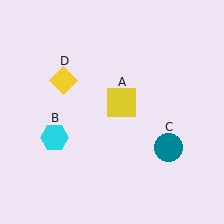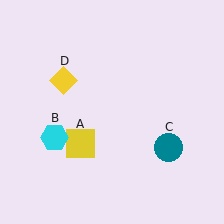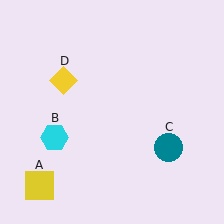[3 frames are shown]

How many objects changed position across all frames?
1 object changed position: yellow square (object A).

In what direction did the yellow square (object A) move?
The yellow square (object A) moved down and to the left.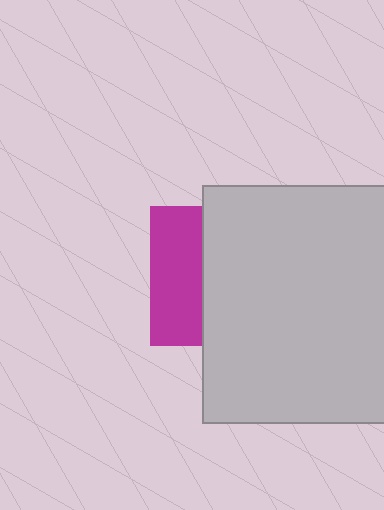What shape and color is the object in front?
The object in front is a light gray rectangle.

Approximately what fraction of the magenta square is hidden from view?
Roughly 63% of the magenta square is hidden behind the light gray rectangle.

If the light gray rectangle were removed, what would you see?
You would see the complete magenta square.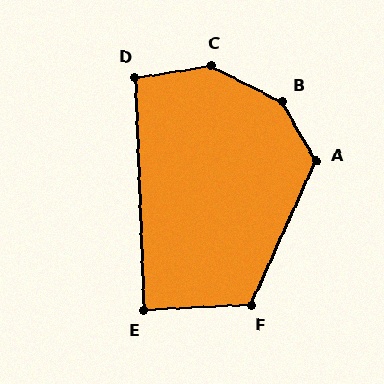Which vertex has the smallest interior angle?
E, at approximately 90 degrees.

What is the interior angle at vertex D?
Approximately 97 degrees (obtuse).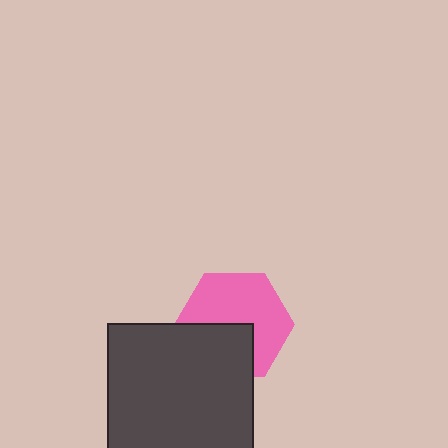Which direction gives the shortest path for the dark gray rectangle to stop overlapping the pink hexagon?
Moving down gives the shortest separation.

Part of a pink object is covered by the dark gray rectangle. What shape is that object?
It is a hexagon.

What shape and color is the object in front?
The object in front is a dark gray rectangle.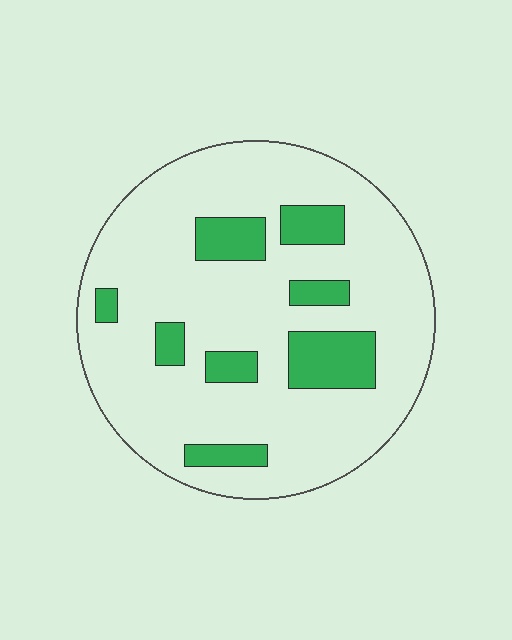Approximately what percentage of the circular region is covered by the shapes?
Approximately 20%.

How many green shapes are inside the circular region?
8.